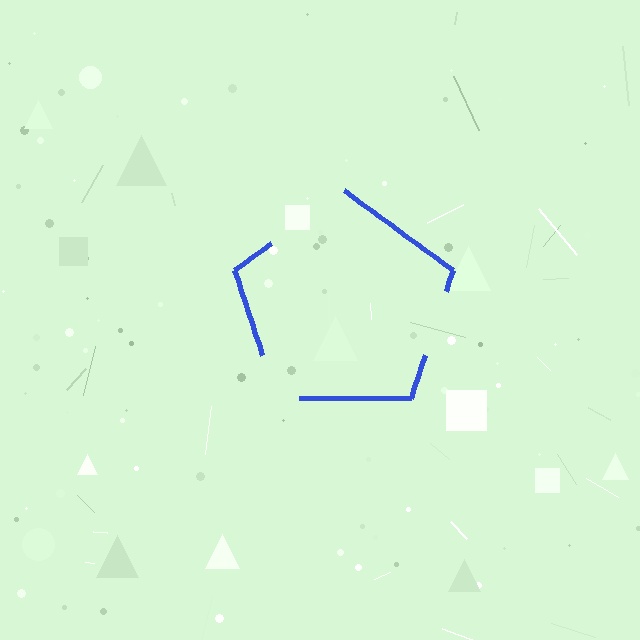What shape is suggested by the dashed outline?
The dashed outline suggests a pentagon.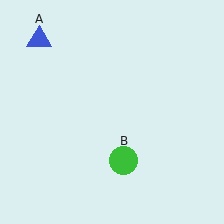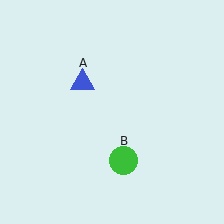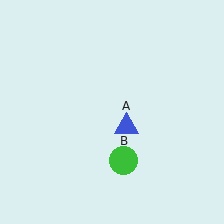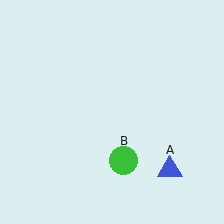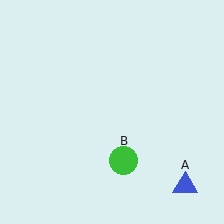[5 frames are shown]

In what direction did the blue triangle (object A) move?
The blue triangle (object A) moved down and to the right.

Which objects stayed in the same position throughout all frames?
Green circle (object B) remained stationary.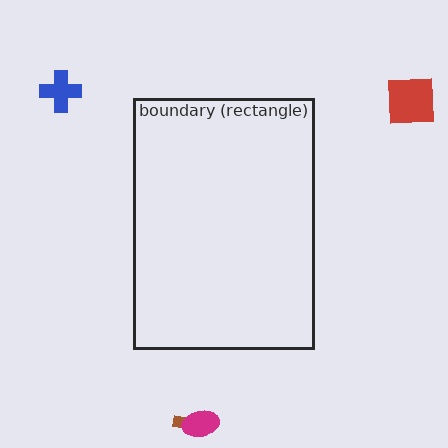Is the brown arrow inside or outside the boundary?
Outside.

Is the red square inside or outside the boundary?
Outside.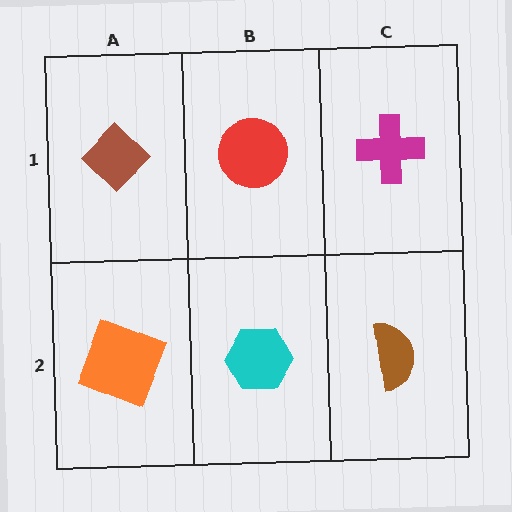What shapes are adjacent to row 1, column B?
A cyan hexagon (row 2, column B), a brown diamond (row 1, column A), a magenta cross (row 1, column C).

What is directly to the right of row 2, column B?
A brown semicircle.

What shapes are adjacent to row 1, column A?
An orange square (row 2, column A), a red circle (row 1, column B).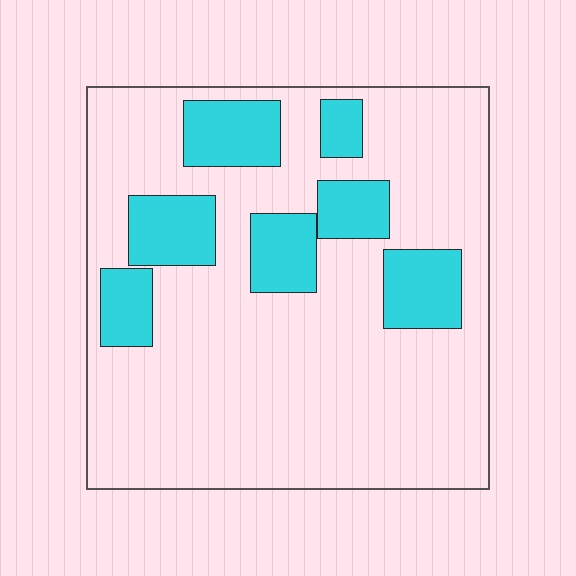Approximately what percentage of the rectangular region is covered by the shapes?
Approximately 20%.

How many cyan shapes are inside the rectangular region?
7.